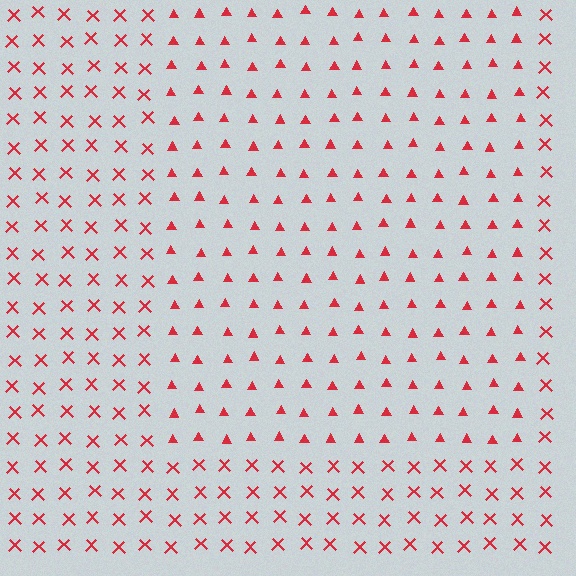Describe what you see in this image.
The image is filled with small red elements arranged in a uniform grid. A rectangle-shaped region contains triangles, while the surrounding area contains X marks. The boundary is defined purely by the change in element shape.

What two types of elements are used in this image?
The image uses triangles inside the rectangle region and X marks outside it.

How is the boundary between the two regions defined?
The boundary is defined by a change in element shape: triangles inside vs. X marks outside. All elements share the same color and spacing.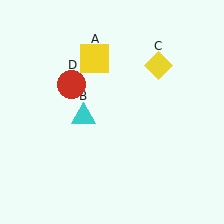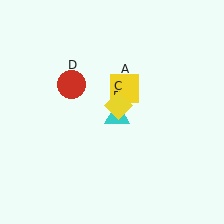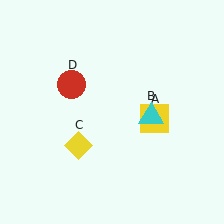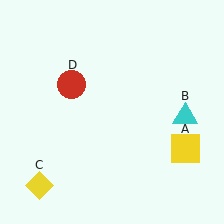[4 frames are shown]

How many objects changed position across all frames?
3 objects changed position: yellow square (object A), cyan triangle (object B), yellow diamond (object C).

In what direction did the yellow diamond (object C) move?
The yellow diamond (object C) moved down and to the left.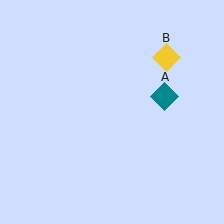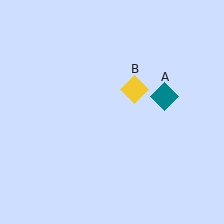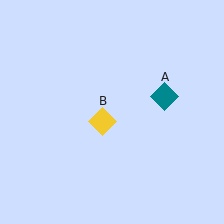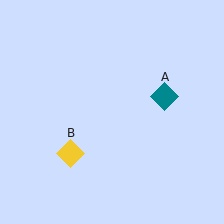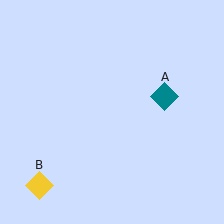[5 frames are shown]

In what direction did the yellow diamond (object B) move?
The yellow diamond (object B) moved down and to the left.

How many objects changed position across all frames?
1 object changed position: yellow diamond (object B).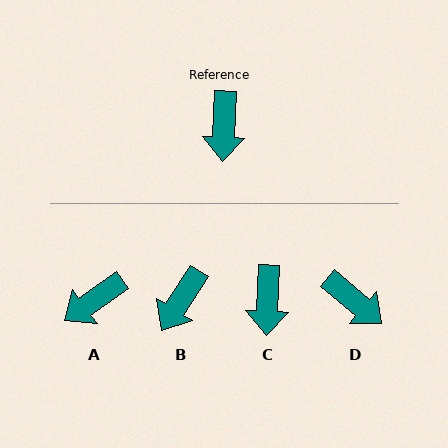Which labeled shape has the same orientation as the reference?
C.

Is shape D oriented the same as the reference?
No, it is off by about 53 degrees.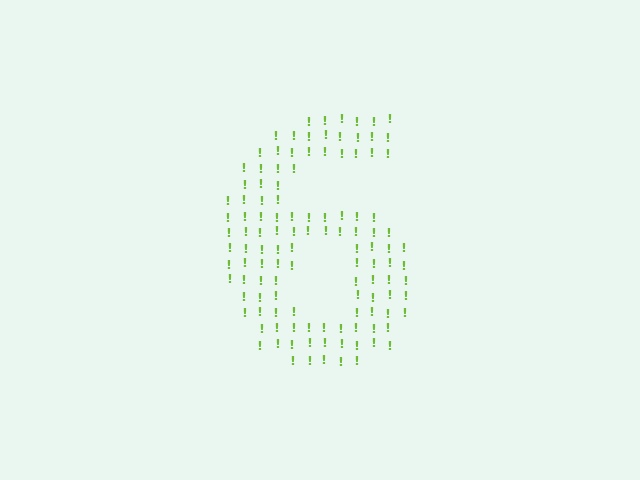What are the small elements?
The small elements are exclamation marks.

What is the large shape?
The large shape is the digit 6.